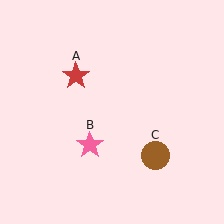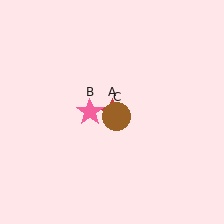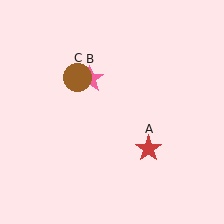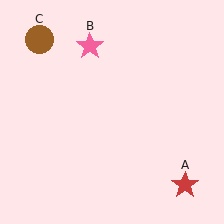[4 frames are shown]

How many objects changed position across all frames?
3 objects changed position: red star (object A), pink star (object B), brown circle (object C).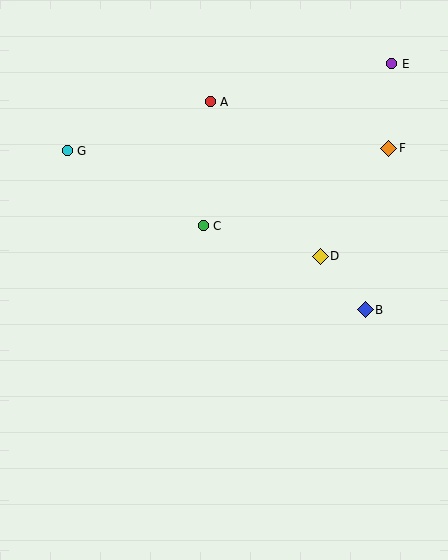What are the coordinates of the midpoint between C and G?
The midpoint between C and G is at (135, 188).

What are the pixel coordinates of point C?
Point C is at (203, 226).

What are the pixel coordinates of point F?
Point F is at (389, 148).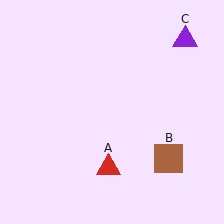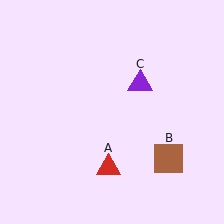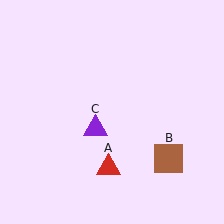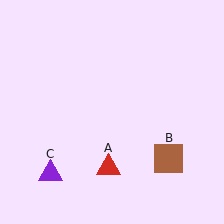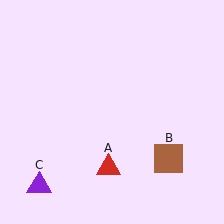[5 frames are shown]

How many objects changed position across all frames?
1 object changed position: purple triangle (object C).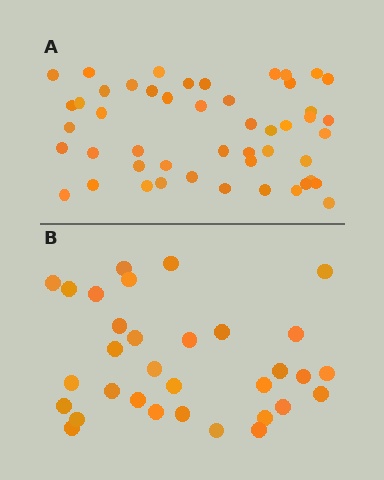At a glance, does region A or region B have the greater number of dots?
Region A (the top region) has more dots.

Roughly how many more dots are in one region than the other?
Region A has approximately 15 more dots than region B.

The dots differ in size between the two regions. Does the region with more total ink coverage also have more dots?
No. Region B has more total ink coverage because its dots are larger, but region A actually contains more individual dots. Total area can be misleading — the number of items is what matters here.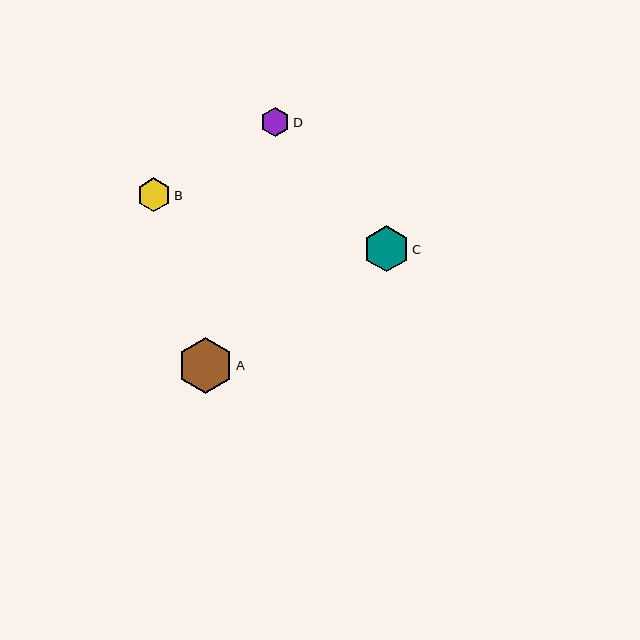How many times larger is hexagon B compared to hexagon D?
Hexagon B is approximately 1.2 times the size of hexagon D.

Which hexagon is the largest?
Hexagon A is the largest with a size of approximately 55 pixels.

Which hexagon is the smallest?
Hexagon D is the smallest with a size of approximately 29 pixels.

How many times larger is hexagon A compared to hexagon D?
Hexagon A is approximately 1.9 times the size of hexagon D.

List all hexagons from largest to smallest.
From largest to smallest: A, C, B, D.